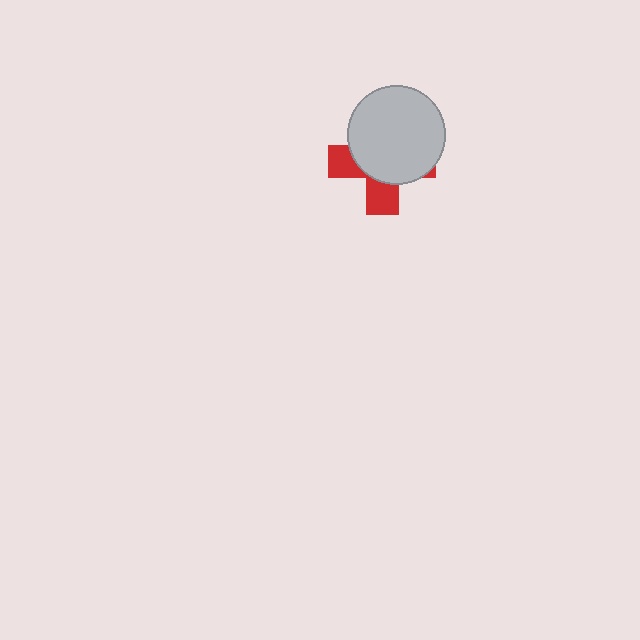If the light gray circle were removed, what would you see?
You would see the complete red cross.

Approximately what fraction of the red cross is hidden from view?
Roughly 65% of the red cross is hidden behind the light gray circle.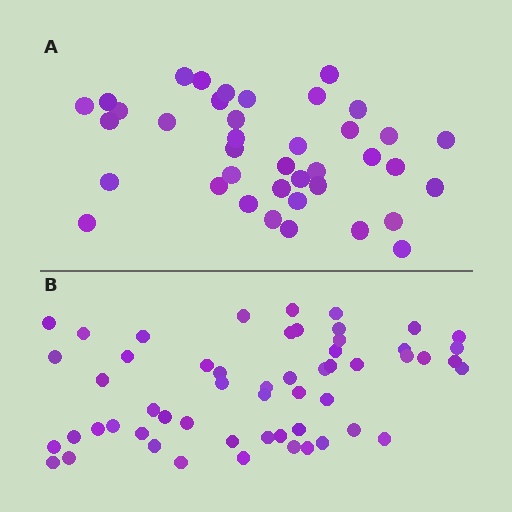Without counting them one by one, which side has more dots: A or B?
Region B (the bottom region) has more dots.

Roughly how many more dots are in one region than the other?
Region B has approximately 15 more dots than region A.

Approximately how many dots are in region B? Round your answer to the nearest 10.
About 60 dots. (The exact count is 55, which rounds to 60.)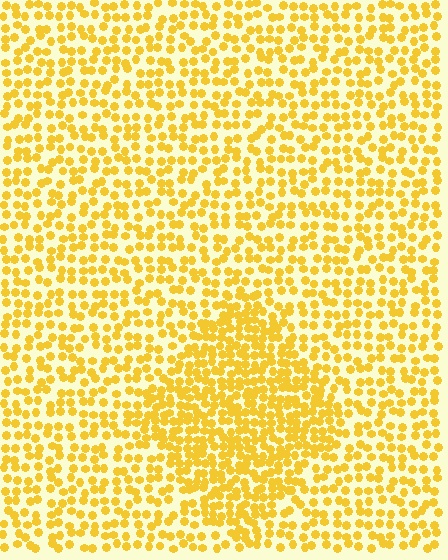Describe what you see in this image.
The image contains small yellow elements arranged at two different densities. A diamond-shaped region is visible where the elements are more densely packed than the surrounding area.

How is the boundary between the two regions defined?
The boundary is defined by a change in element density (approximately 1.7x ratio). All elements are the same color, size, and shape.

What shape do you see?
I see a diamond.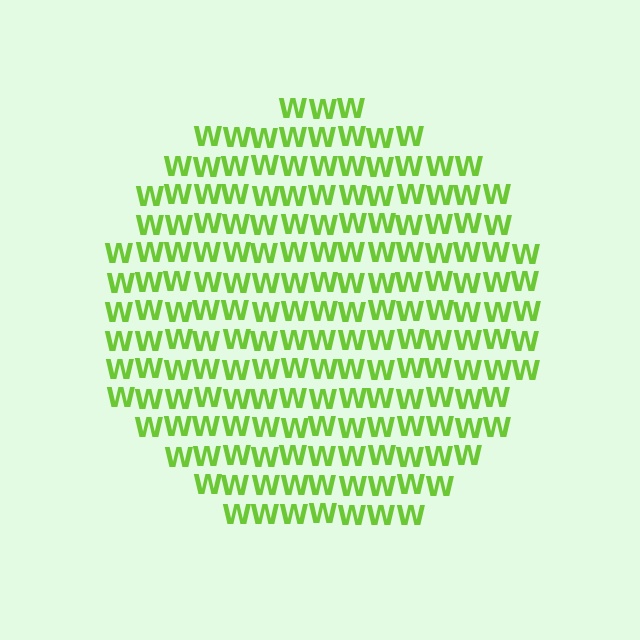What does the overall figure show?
The overall figure shows a circle.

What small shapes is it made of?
It is made of small letter W's.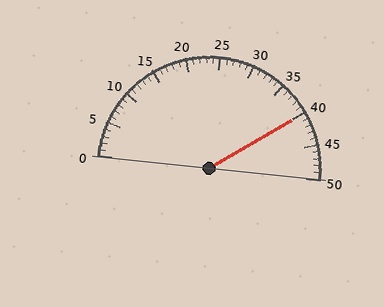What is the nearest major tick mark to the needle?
The nearest major tick mark is 40.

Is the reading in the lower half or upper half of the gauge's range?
The reading is in the upper half of the range (0 to 50).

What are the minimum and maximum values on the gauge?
The gauge ranges from 0 to 50.